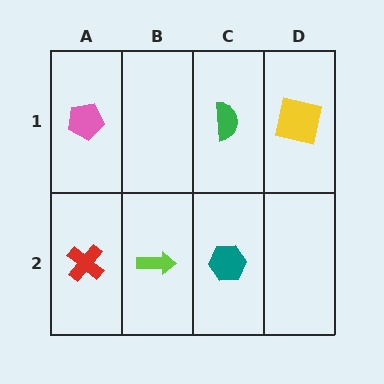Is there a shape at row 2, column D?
No, that cell is empty.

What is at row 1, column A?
A pink pentagon.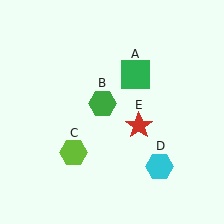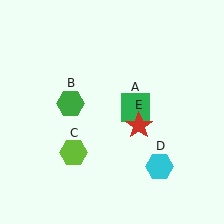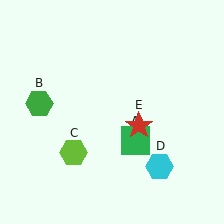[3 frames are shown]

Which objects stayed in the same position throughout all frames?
Lime hexagon (object C) and cyan hexagon (object D) and red star (object E) remained stationary.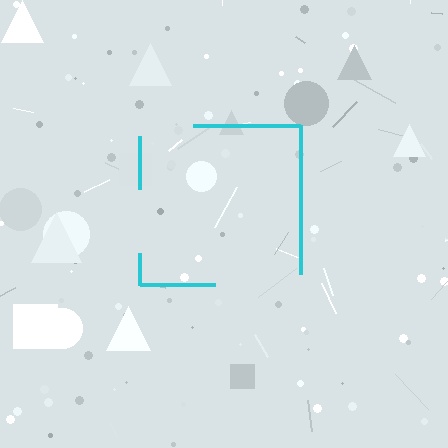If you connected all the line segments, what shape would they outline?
They would outline a square.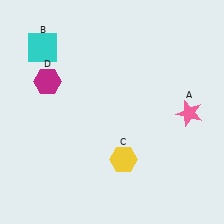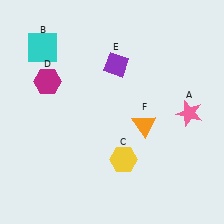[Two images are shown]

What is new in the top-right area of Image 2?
A purple diamond (E) was added in the top-right area of Image 2.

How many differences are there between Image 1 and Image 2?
There are 2 differences between the two images.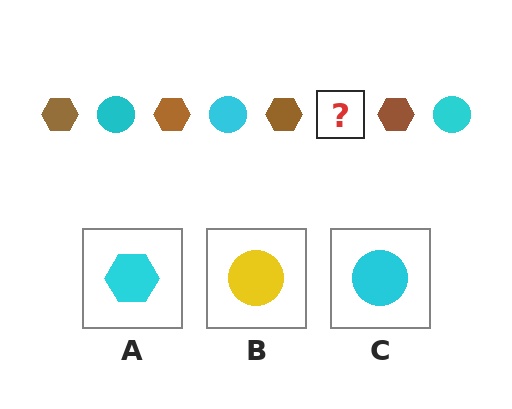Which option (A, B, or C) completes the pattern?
C.